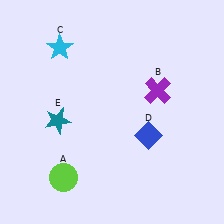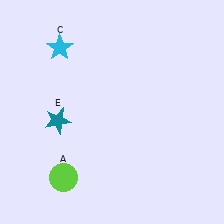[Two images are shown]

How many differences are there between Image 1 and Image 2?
There are 2 differences between the two images.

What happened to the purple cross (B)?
The purple cross (B) was removed in Image 2. It was in the top-right area of Image 1.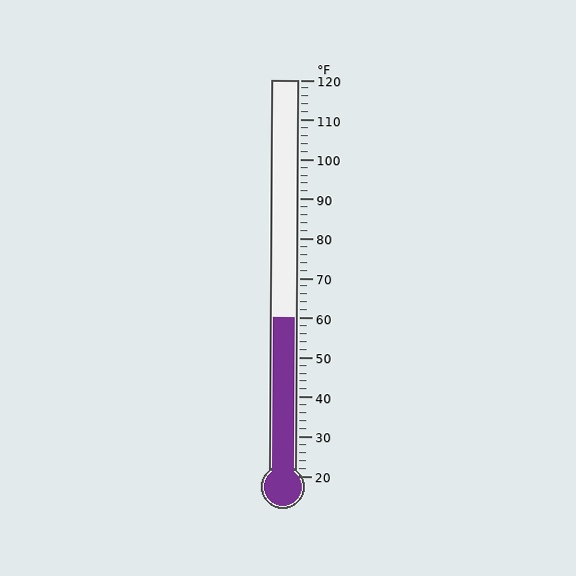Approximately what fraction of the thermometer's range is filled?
The thermometer is filled to approximately 40% of its range.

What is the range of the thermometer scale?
The thermometer scale ranges from 20°F to 120°F.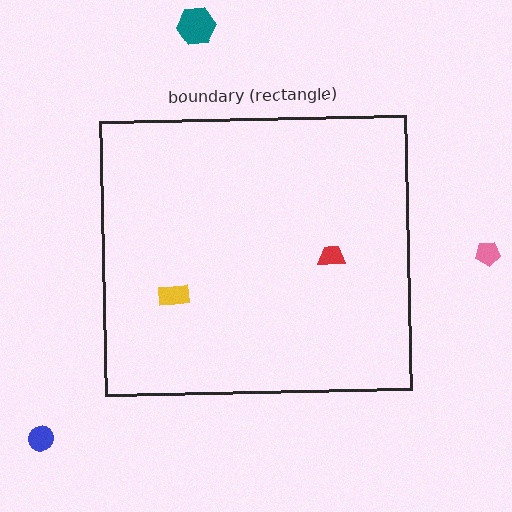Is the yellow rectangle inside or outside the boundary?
Inside.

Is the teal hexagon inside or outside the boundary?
Outside.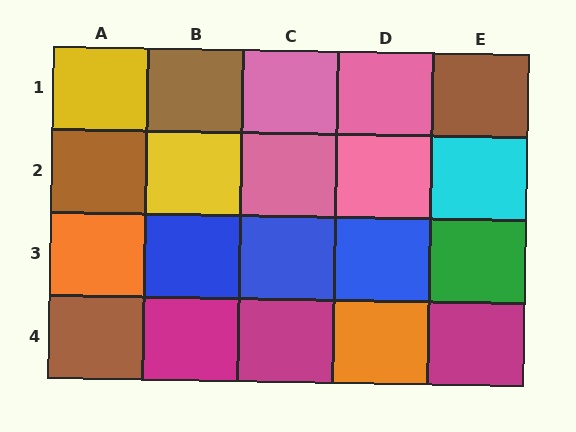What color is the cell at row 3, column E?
Green.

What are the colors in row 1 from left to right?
Yellow, brown, pink, pink, brown.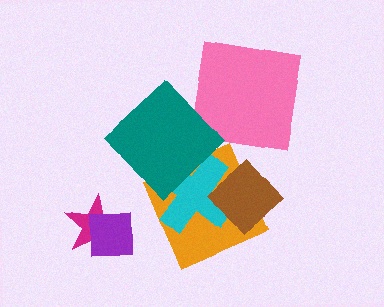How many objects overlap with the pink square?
0 objects overlap with the pink square.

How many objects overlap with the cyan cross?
3 objects overlap with the cyan cross.